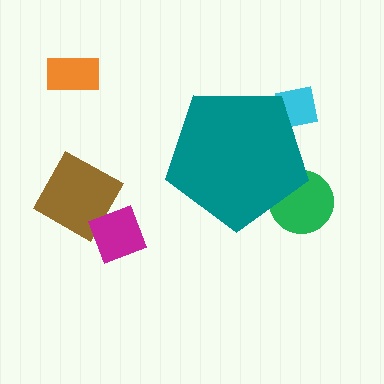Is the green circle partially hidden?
Yes, the green circle is partially hidden behind the teal pentagon.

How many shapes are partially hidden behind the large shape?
2 shapes are partially hidden.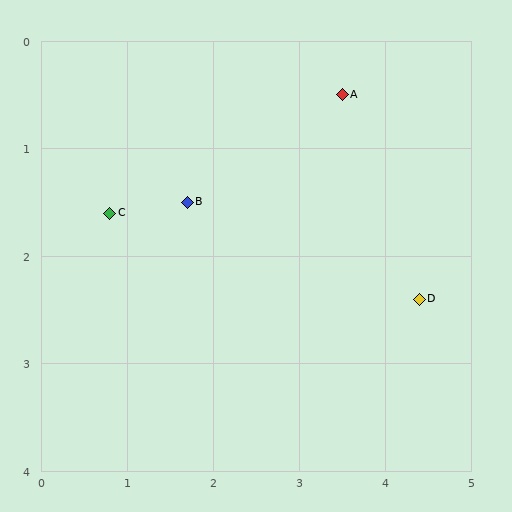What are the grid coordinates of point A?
Point A is at approximately (3.5, 0.5).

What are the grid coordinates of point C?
Point C is at approximately (0.8, 1.6).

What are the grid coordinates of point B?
Point B is at approximately (1.7, 1.5).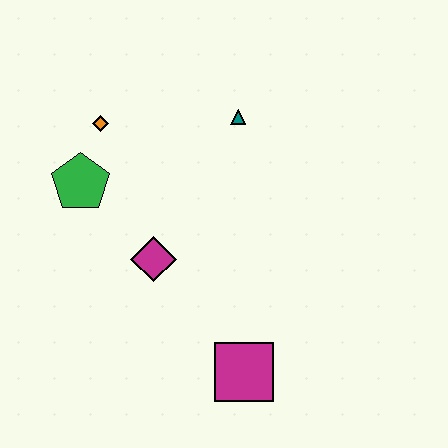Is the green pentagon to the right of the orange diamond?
No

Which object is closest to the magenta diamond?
The green pentagon is closest to the magenta diamond.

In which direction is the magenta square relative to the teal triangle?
The magenta square is below the teal triangle.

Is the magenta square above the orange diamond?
No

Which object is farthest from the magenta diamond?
The teal triangle is farthest from the magenta diamond.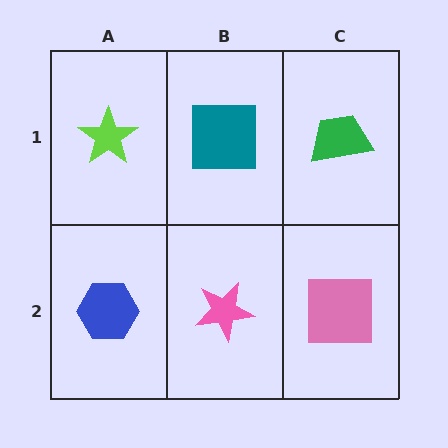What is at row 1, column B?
A teal square.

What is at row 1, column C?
A green trapezoid.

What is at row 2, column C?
A pink square.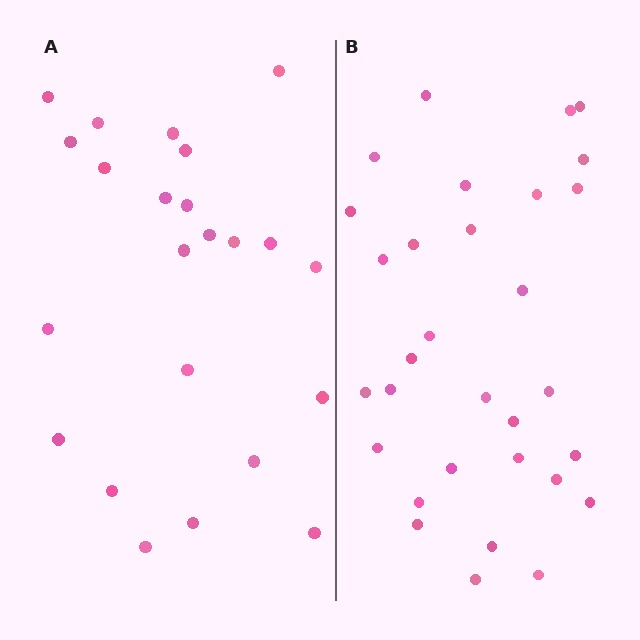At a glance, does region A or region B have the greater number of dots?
Region B (the right region) has more dots.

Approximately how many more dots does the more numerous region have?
Region B has roughly 8 or so more dots than region A.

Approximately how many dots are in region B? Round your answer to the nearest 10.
About 30 dots. (The exact count is 31, which rounds to 30.)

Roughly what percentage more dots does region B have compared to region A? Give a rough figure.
About 35% more.